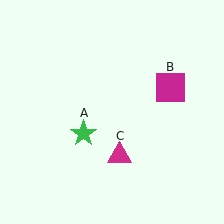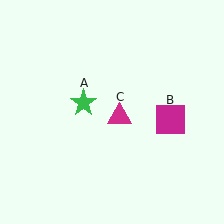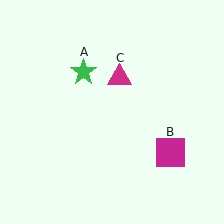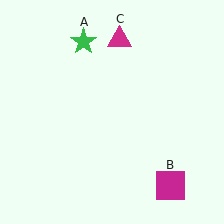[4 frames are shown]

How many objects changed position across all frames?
3 objects changed position: green star (object A), magenta square (object B), magenta triangle (object C).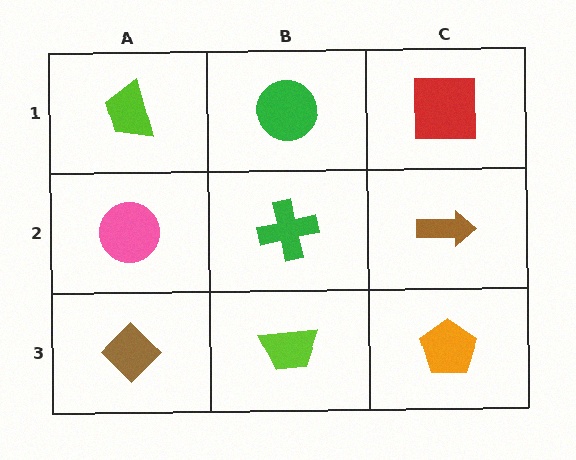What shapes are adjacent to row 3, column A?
A pink circle (row 2, column A), a lime trapezoid (row 3, column B).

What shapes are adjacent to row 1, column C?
A brown arrow (row 2, column C), a green circle (row 1, column B).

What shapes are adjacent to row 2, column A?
A lime trapezoid (row 1, column A), a brown diamond (row 3, column A), a green cross (row 2, column B).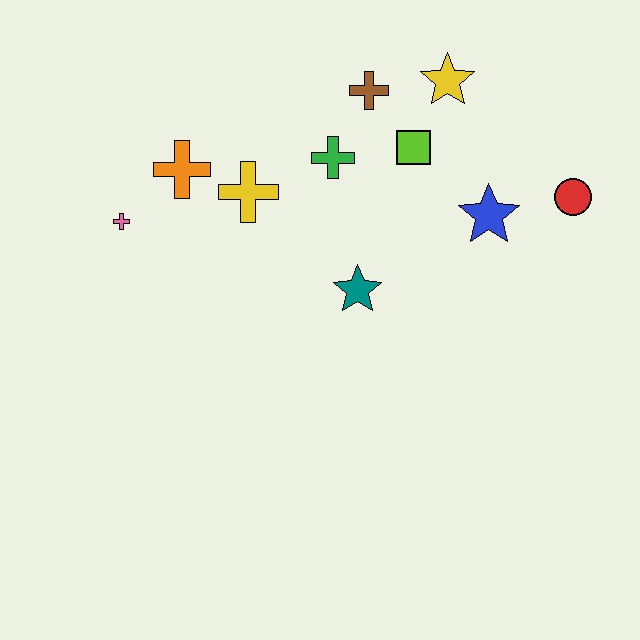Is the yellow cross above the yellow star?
No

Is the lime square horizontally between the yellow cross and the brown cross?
No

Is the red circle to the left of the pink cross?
No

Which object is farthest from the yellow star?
The pink cross is farthest from the yellow star.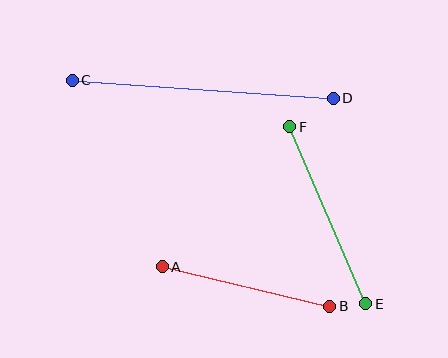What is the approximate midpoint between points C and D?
The midpoint is at approximately (203, 89) pixels.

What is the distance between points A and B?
The distance is approximately 172 pixels.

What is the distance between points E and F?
The distance is approximately 193 pixels.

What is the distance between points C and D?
The distance is approximately 261 pixels.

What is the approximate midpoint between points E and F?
The midpoint is at approximately (328, 215) pixels.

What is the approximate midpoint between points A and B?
The midpoint is at approximately (246, 286) pixels.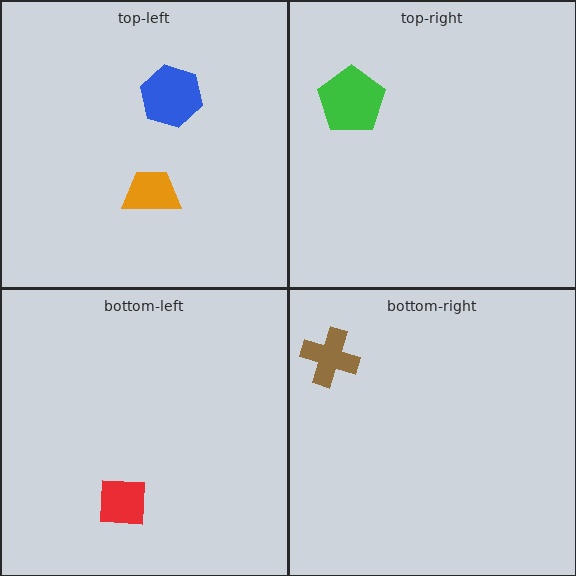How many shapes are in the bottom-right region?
1.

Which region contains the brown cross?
The bottom-right region.